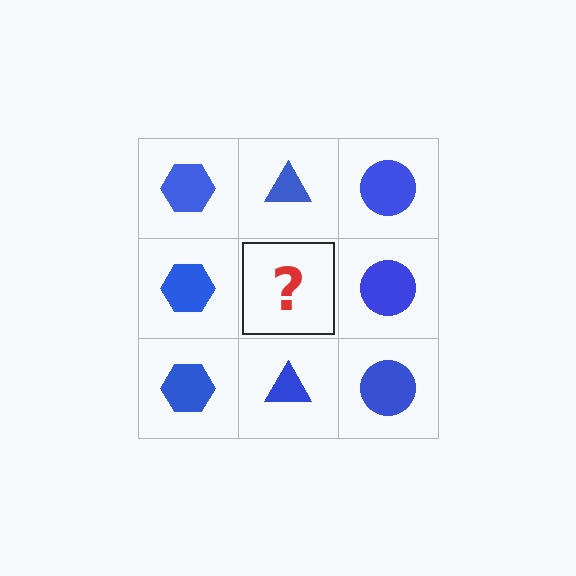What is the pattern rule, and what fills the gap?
The rule is that each column has a consistent shape. The gap should be filled with a blue triangle.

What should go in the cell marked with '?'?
The missing cell should contain a blue triangle.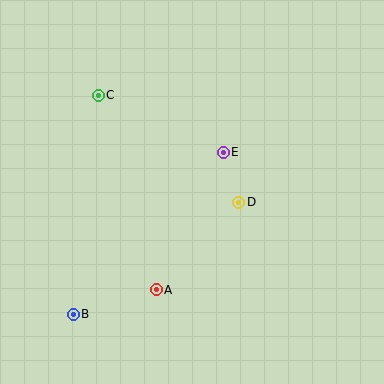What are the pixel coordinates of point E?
Point E is at (223, 152).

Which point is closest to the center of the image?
Point D at (239, 202) is closest to the center.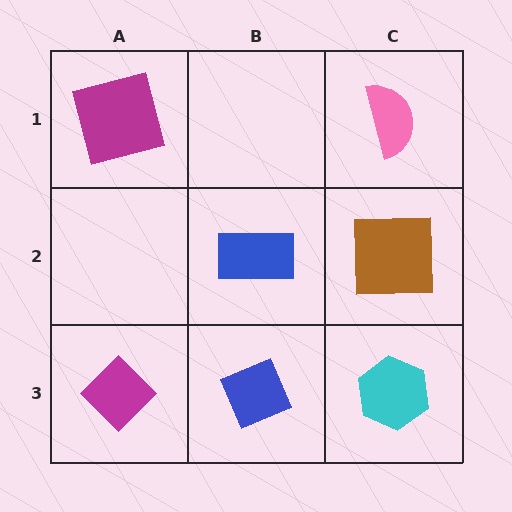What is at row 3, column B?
A blue diamond.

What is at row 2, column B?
A blue rectangle.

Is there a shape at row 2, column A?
No, that cell is empty.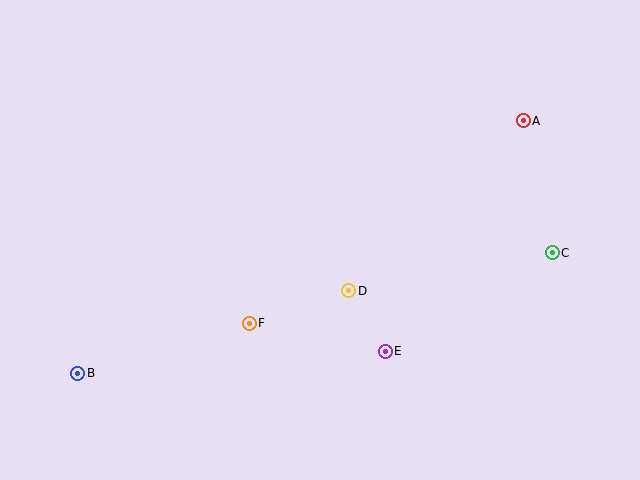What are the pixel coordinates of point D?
Point D is at (349, 291).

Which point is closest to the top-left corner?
Point B is closest to the top-left corner.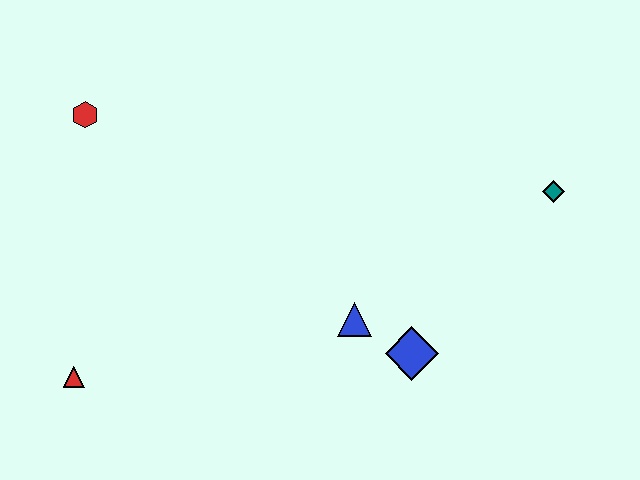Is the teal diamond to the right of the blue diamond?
Yes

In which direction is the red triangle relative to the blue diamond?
The red triangle is to the left of the blue diamond.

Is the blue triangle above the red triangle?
Yes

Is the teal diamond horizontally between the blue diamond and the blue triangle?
No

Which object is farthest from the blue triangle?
The red hexagon is farthest from the blue triangle.